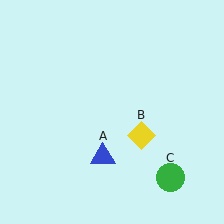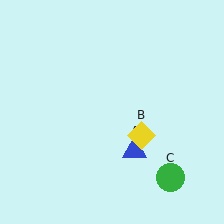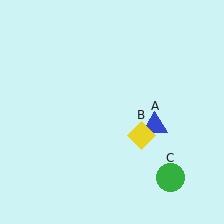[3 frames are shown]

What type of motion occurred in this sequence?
The blue triangle (object A) rotated counterclockwise around the center of the scene.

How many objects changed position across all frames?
1 object changed position: blue triangle (object A).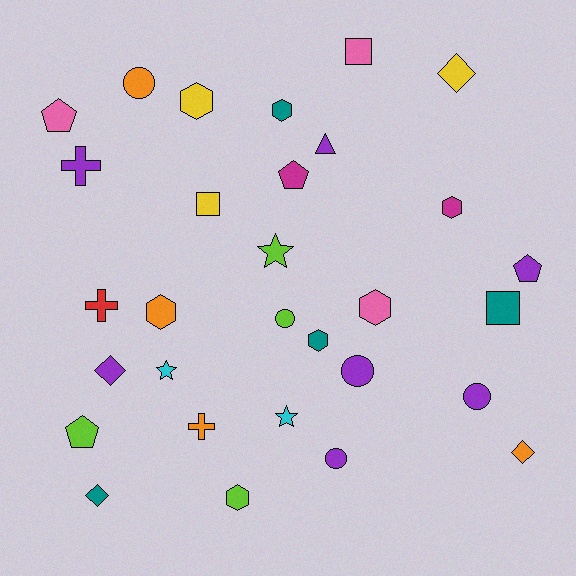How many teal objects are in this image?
There are 4 teal objects.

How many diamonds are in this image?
There are 4 diamonds.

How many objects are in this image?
There are 30 objects.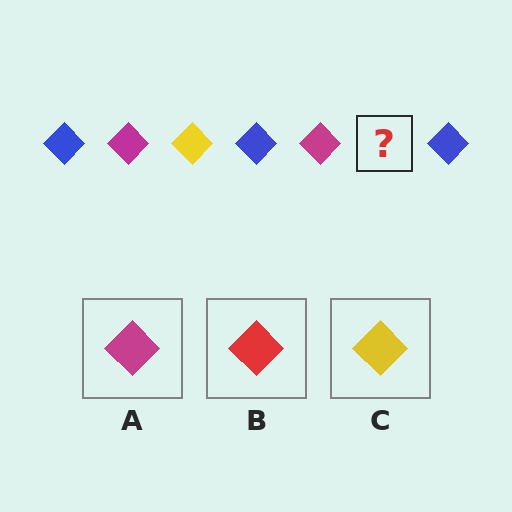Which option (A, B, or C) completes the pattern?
C.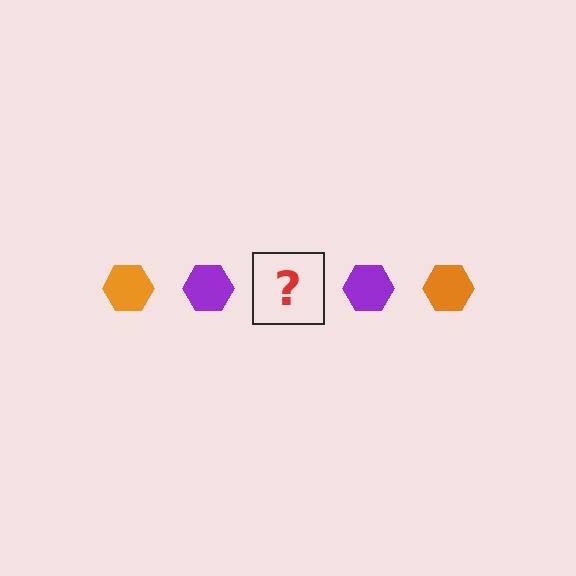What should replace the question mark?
The question mark should be replaced with an orange hexagon.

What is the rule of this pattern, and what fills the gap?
The rule is that the pattern cycles through orange, purple hexagons. The gap should be filled with an orange hexagon.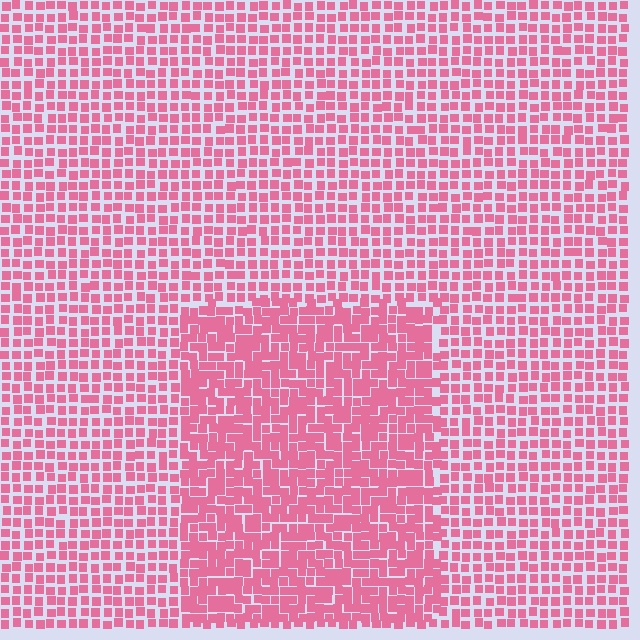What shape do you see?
I see a rectangle.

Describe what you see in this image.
The image contains small pink elements arranged at two different densities. A rectangle-shaped region is visible where the elements are more densely packed than the surrounding area.